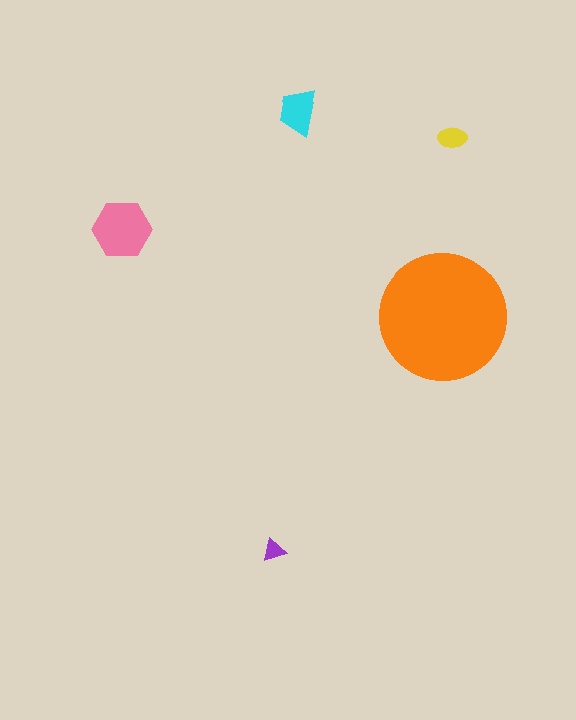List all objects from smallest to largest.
The purple triangle, the yellow ellipse, the cyan trapezoid, the pink hexagon, the orange circle.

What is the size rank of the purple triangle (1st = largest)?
5th.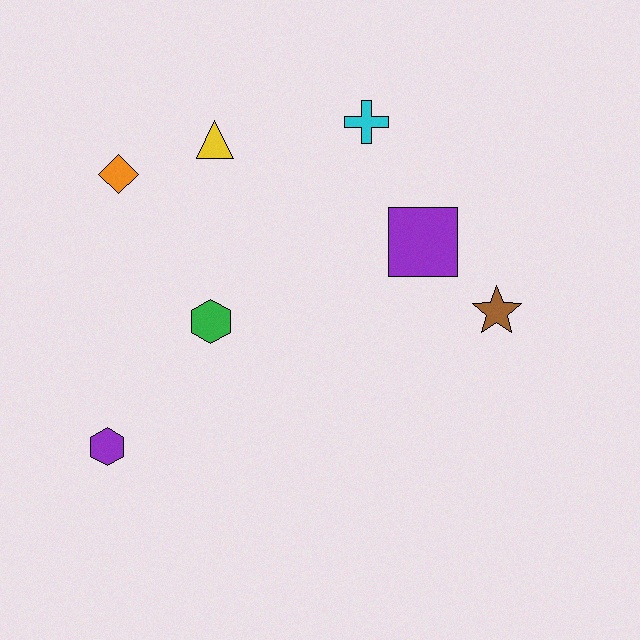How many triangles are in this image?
There is 1 triangle.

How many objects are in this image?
There are 7 objects.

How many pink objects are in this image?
There are no pink objects.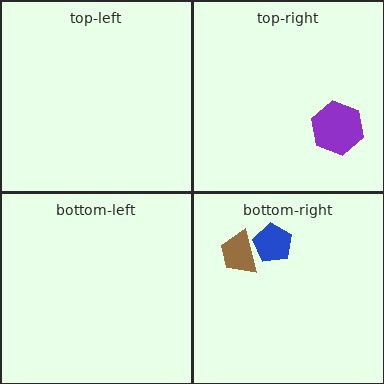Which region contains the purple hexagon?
The top-right region.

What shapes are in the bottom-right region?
The blue pentagon, the brown trapezoid.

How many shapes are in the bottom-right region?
2.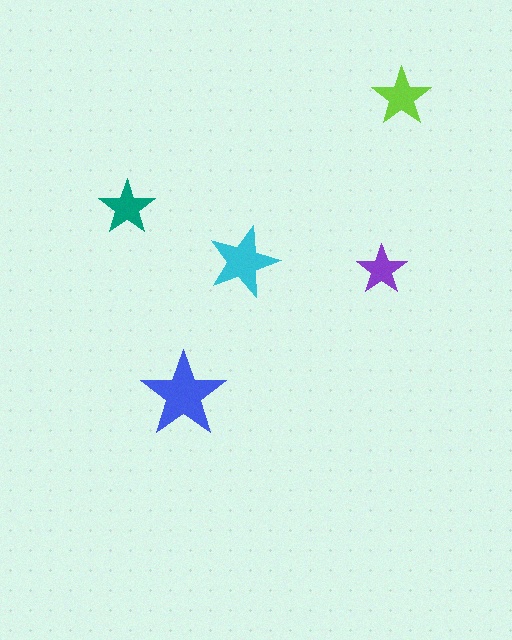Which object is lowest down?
The blue star is bottommost.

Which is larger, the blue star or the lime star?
The blue one.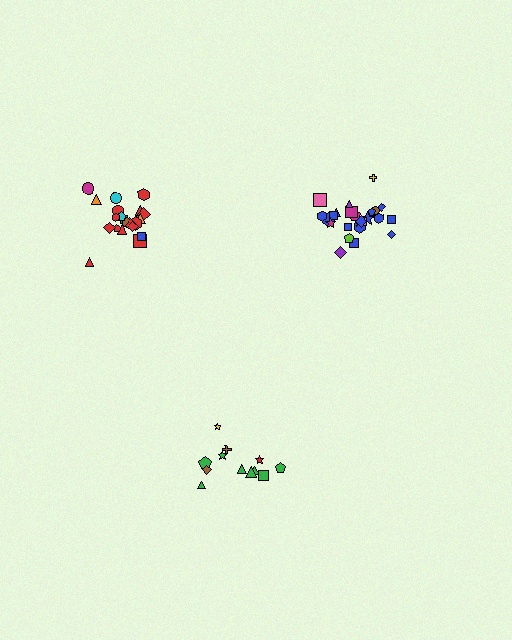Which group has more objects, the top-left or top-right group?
The top-right group.